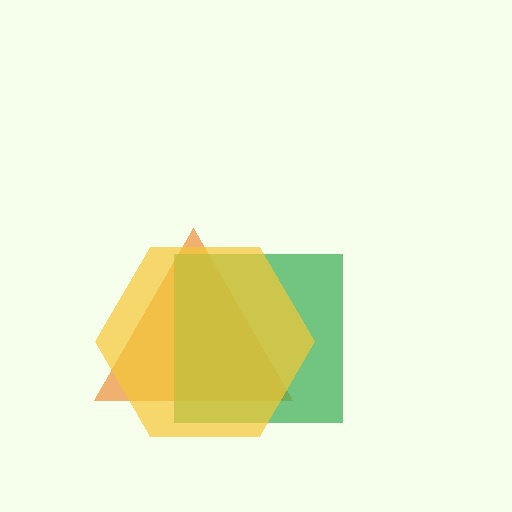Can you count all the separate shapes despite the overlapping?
Yes, there are 3 separate shapes.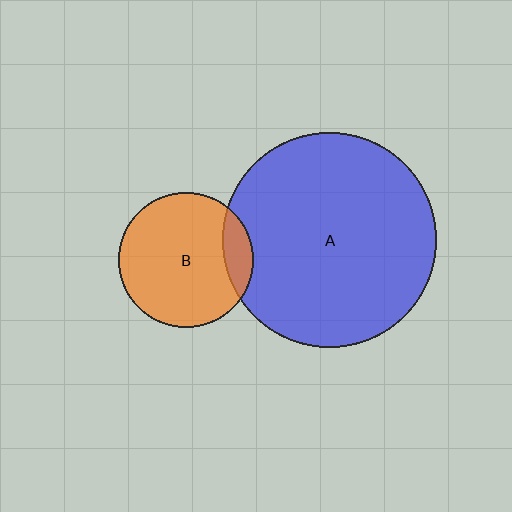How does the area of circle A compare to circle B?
Approximately 2.5 times.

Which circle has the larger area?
Circle A (blue).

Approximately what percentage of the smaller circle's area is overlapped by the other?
Approximately 15%.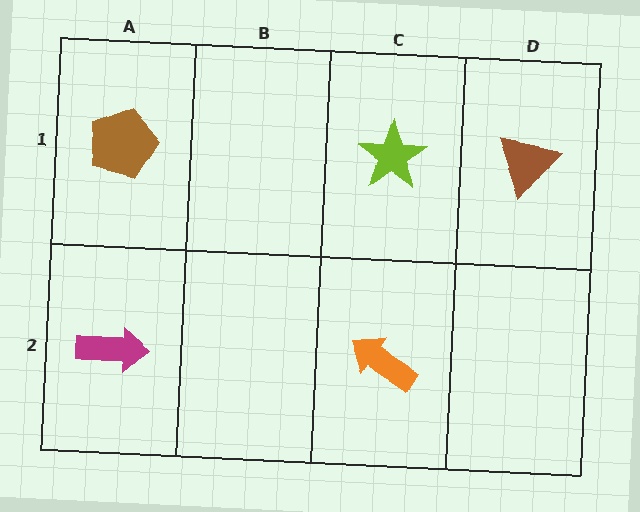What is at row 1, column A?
A brown pentagon.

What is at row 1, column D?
A brown triangle.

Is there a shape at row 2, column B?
No, that cell is empty.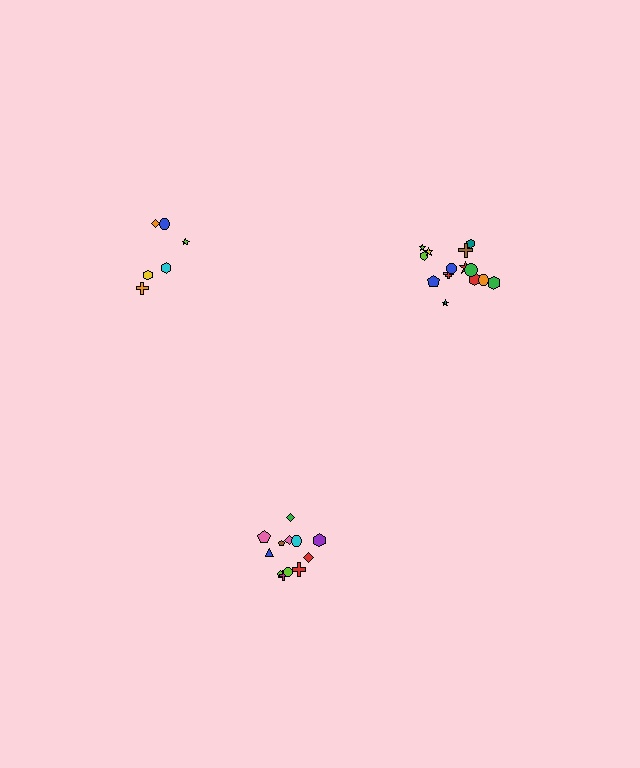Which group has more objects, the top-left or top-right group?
The top-right group.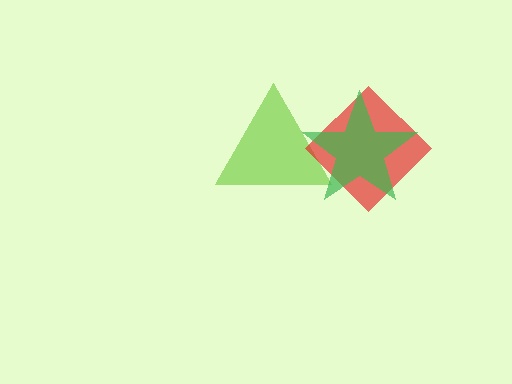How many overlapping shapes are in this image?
There are 3 overlapping shapes in the image.